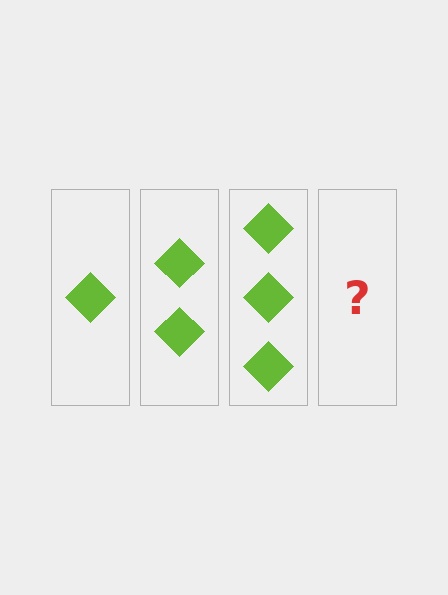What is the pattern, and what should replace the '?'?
The pattern is that each step adds one more diamond. The '?' should be 4 diamonds.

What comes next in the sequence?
The next element should be 4 diamonds.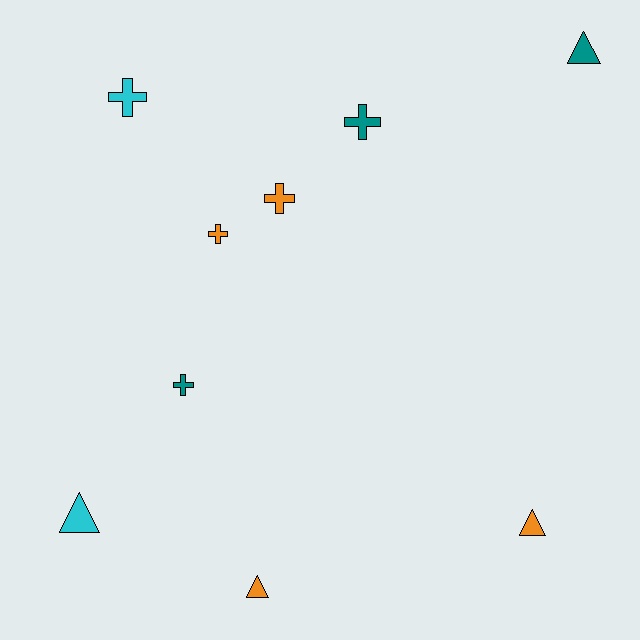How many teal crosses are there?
There are 2 teal crosses.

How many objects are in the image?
There are 9 objects.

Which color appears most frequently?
Orange, with 4 objects.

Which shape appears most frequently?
Cross, with 5 objects.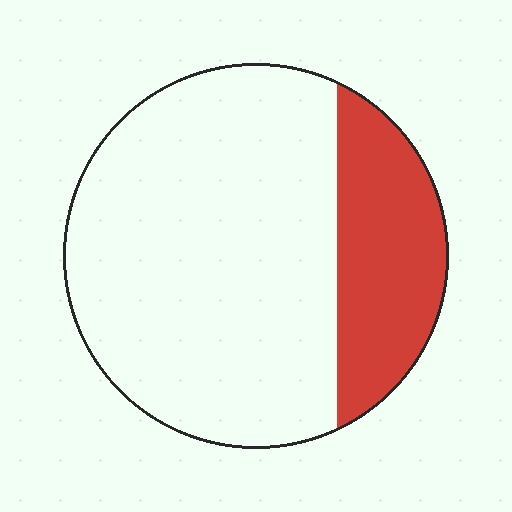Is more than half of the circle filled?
No.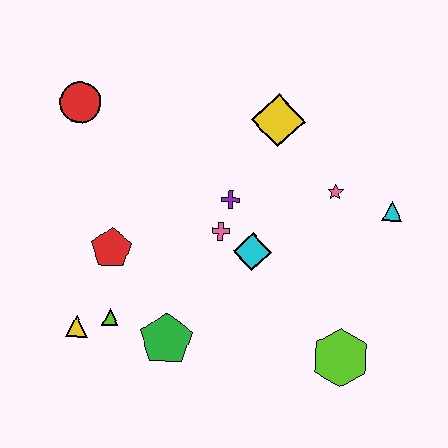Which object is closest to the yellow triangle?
The lime triangle is closest to the yellow triangle.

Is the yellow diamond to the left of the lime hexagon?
Yes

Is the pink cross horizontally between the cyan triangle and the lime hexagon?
No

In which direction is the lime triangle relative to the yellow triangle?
The lime triangle is to the right of the yellow triangle.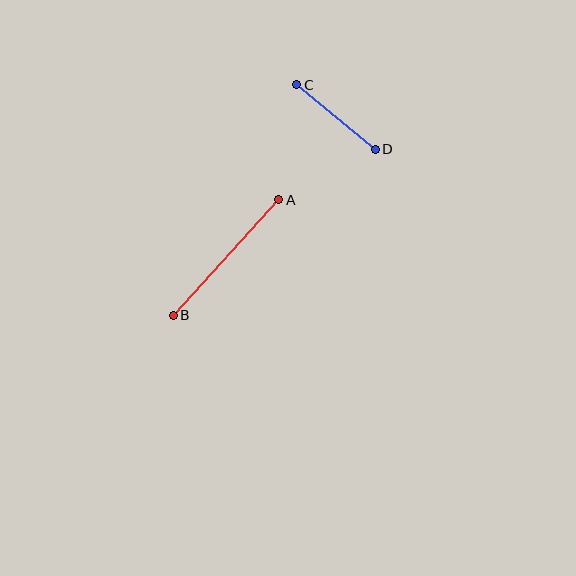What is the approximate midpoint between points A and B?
The midpoint is at approximately (226, 257) pixels.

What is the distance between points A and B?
The distance is approximately 157 pixels.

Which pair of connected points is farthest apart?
Points A and B are farthest apart.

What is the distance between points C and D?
The distance is approximately 101 pixels.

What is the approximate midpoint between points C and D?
The midpoint is at approximately (336, 117) pixels.